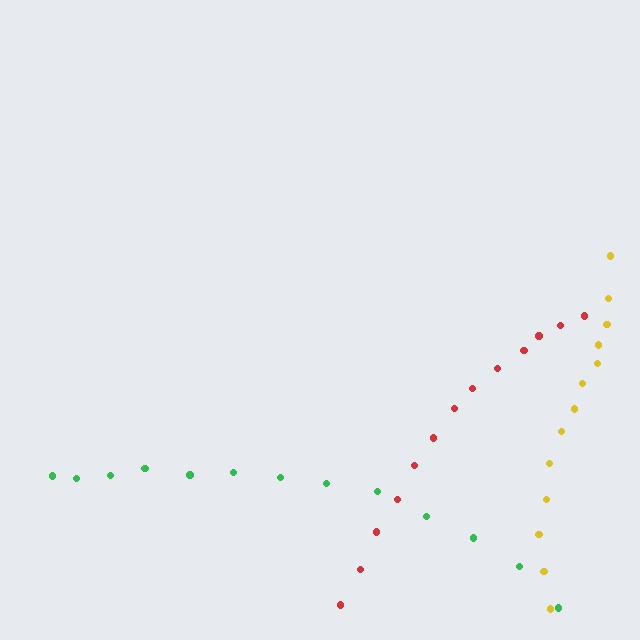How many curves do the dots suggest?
There are 3 distinct paths.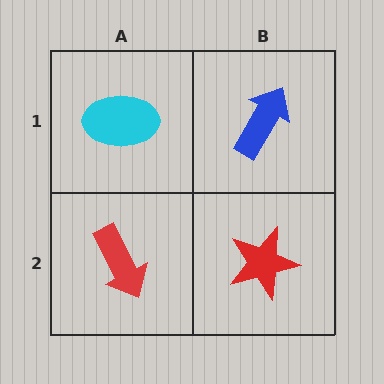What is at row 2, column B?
A red star.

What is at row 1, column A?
A cyan ellipse.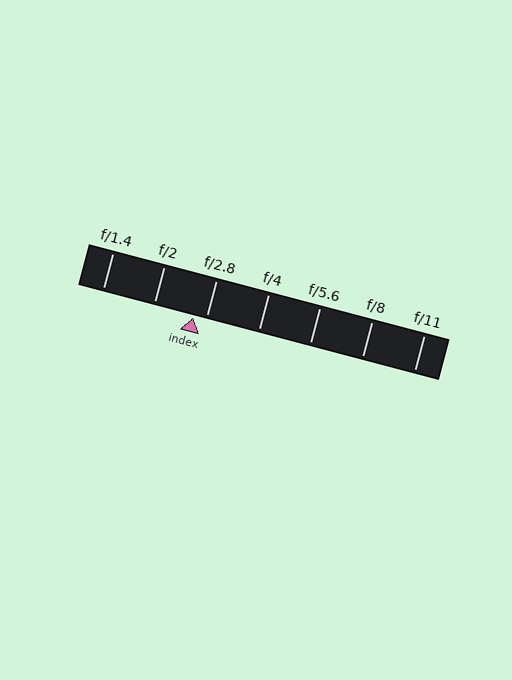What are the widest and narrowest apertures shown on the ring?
The widest aperture shown is f/1.4 and the narrowest is f/11.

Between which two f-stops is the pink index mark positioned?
The index mark is between f/2 and f/2.8.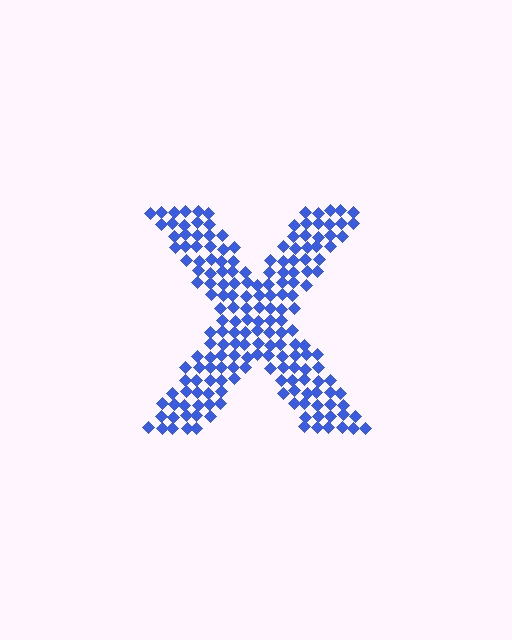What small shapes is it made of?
It is made of small diamonds.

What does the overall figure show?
The overall figure shows the letter X.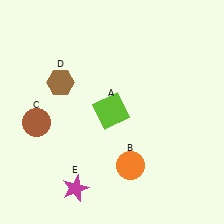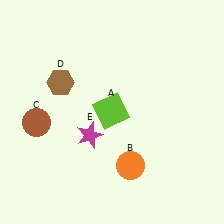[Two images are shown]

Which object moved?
The magenta star (E) moved up.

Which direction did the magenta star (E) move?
The magenta star (E) moved up.